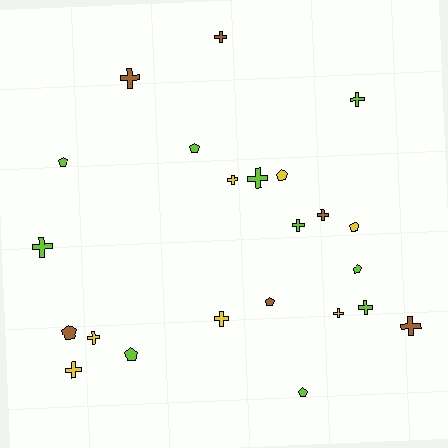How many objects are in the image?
There are 23 objects.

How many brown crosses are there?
There are 4 brown crosses.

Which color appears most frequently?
Lime, with 10 objects.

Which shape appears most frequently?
Cross, with 14 objects.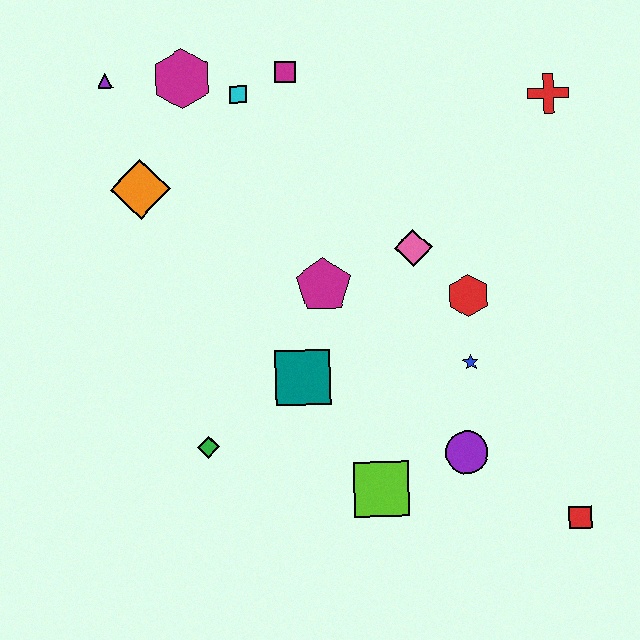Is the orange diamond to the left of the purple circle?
Yes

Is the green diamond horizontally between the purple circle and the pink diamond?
No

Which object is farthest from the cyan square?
The red square is farthest from the cyan square.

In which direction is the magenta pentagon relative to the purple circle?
The magenta pentagon is above the purple circle.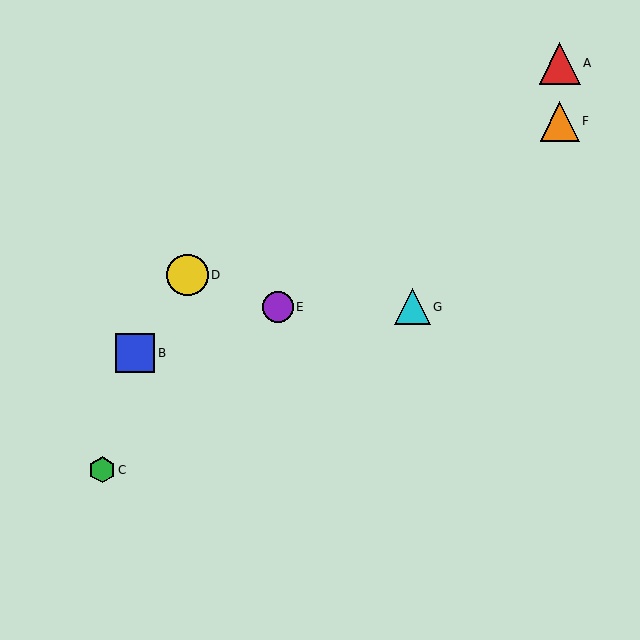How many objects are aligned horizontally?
2 objects (E, G) are aligned horizontally.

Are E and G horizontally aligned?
Yes, both are at y≈307.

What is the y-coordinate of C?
Object C is at y≈470.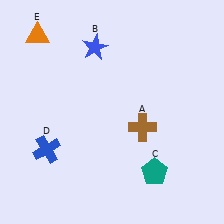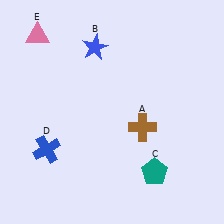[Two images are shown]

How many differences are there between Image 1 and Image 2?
There is 1 difference between the two images.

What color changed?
The triangle (E) changed from orange in Image 1 to pink in Image 2.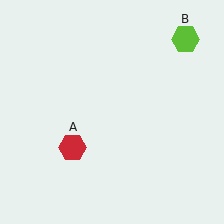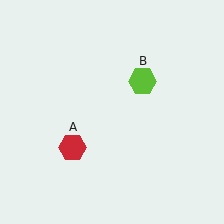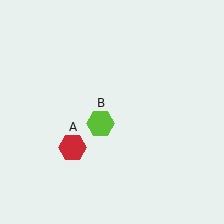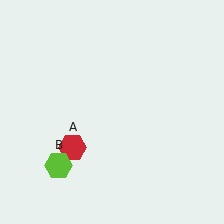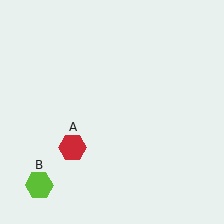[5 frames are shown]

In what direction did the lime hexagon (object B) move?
The lime hexagon (object B) moved down and to the left.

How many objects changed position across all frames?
1 object changed position: lime hexagon (object B).